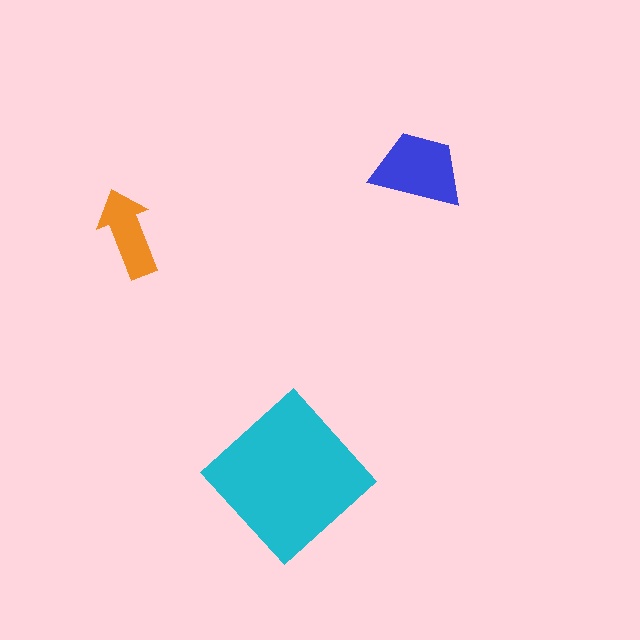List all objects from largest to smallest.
The cyan diamond, the blue trapezoid, the orange arrow.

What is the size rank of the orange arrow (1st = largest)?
3rd.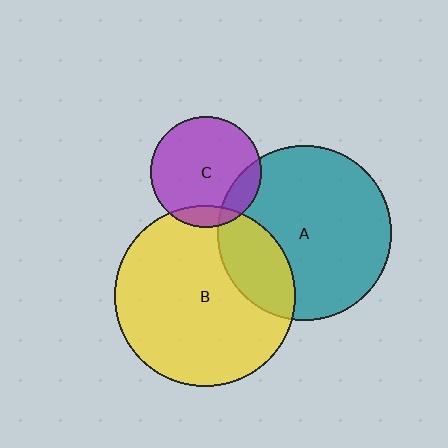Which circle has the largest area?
Circle B (yellow).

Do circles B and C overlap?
Yes.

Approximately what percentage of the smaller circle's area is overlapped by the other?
Approximately 10%.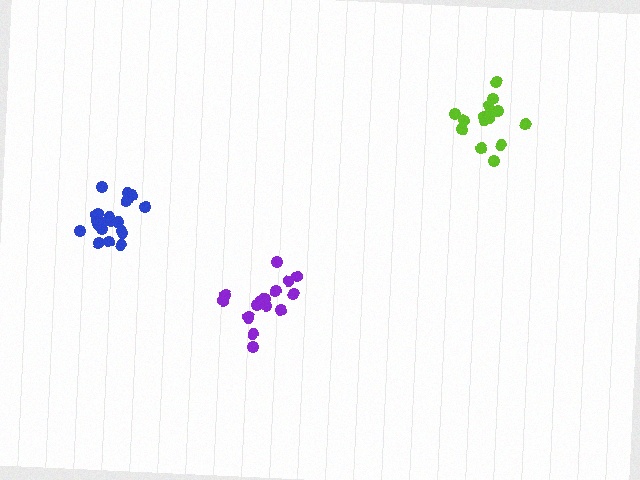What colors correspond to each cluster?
The clusters are colored: purple, lime, blue.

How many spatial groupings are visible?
There are 3 spatial groupings.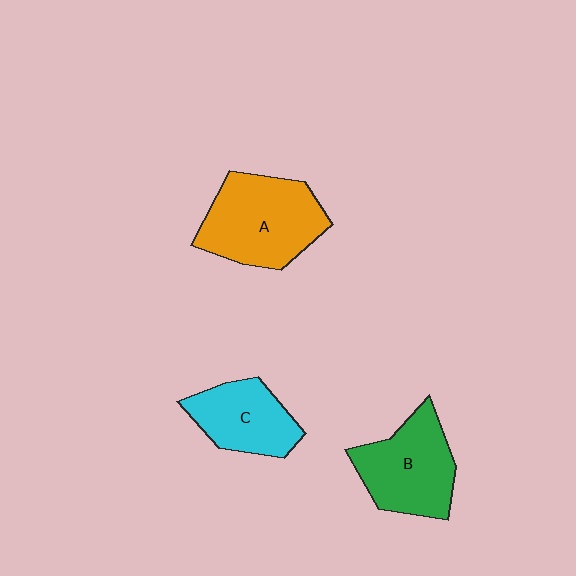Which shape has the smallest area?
Shape C (cyan).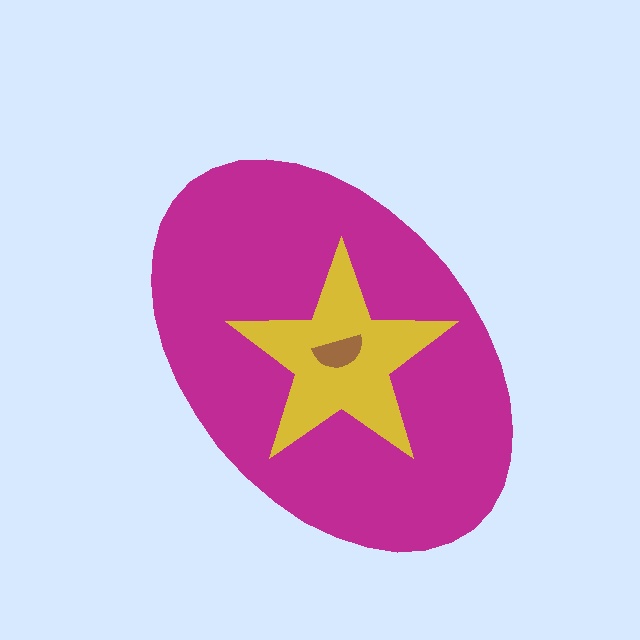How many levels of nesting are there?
3.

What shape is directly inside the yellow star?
The brown semicircle.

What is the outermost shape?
The magenta ellipse.